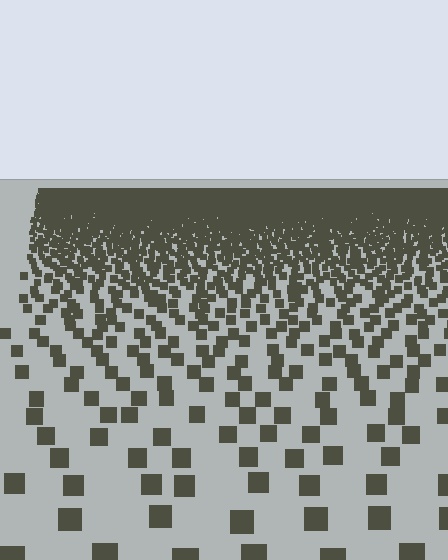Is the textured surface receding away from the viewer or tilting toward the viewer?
The surface is receding away from the viewer. Texture elements get smaller and denser toward the top.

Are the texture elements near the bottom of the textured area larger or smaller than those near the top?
Larger. Near the bottom, elements are closer to the viewer and appear at a bigger on-screen size.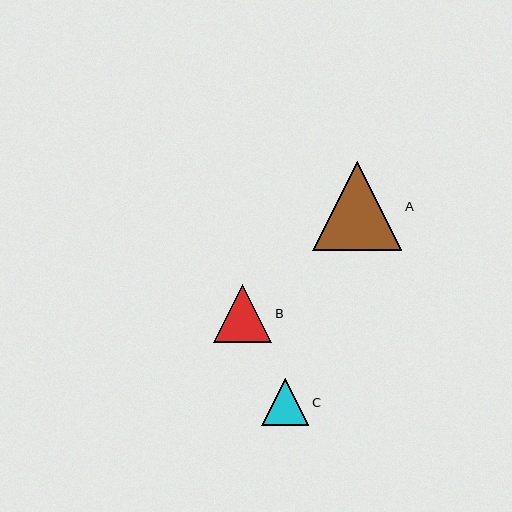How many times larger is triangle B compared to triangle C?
Triangle B is approximately 1.2 times the size of triangle C.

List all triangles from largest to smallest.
From largest to smallest: A, B, C.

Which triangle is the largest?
Triangle A is the largest with a size of approximately 89 pixels.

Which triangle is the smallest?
Triangle C is the smallest with a size of approximately 47 pixels.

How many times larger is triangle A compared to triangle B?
Triangle A is approximately 1.5 times the size of triangle B.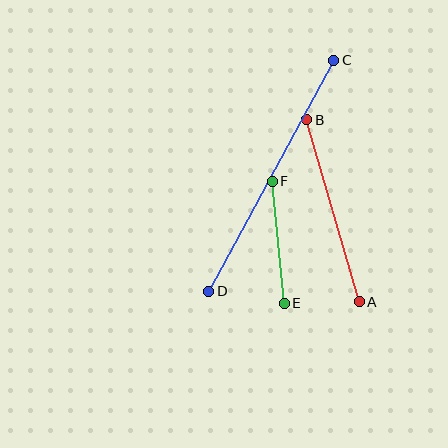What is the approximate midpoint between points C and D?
The midpoint is at approximately (271, 176) pixels.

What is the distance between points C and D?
The distance is approximately 263 pixels.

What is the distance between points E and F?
The distance is approximately 123 pixels.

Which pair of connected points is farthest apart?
Points C and D are farthest apart.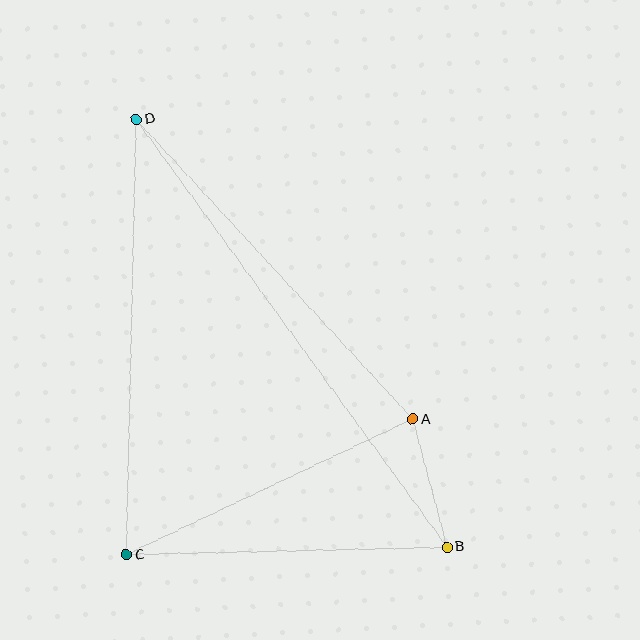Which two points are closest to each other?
Points A and B are closest to each other.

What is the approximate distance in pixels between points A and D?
The distance between A and D is approximately 408 pixels.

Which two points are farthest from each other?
Points B and D are farthest from each other.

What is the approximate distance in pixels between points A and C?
The distance between A and C is approximately 317 pixels.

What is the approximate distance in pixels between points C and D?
The distance between C and D is approximately 436 pixels.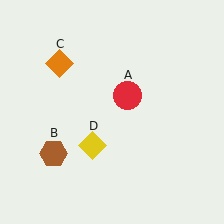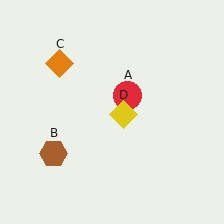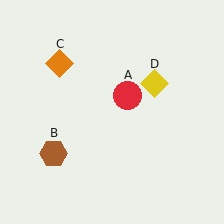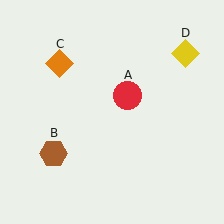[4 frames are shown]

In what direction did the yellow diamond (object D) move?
The yellow diamond (object D) moved up and to the right.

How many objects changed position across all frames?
1 object changed position: yellow diamond (object D).